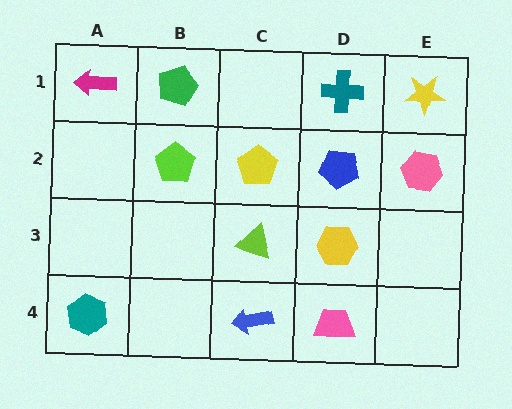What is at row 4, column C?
A blue arrow.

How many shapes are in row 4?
3 shapes.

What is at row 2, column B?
A lime pentagon.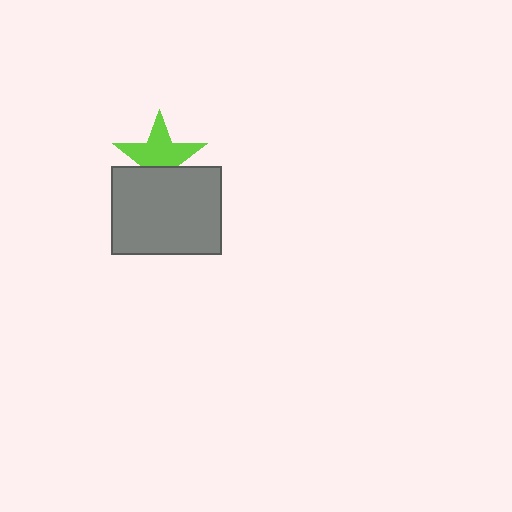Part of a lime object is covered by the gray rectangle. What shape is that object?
It is a star.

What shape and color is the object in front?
The object in front is a gray rectangle.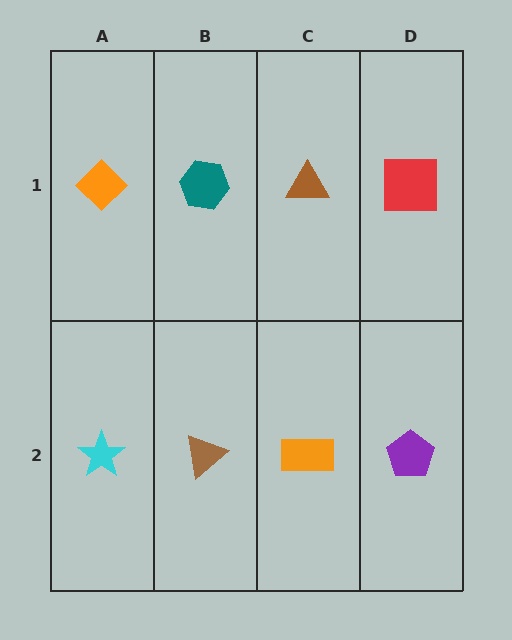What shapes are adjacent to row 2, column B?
A teal hexagon (row 1, column B), a cyan star (row 2, column A), an orange rectangle (row 2, column C).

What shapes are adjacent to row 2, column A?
An orange diamond (row 1, column A), a brown triangle (row 2, column B).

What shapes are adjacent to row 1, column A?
A cyan star (row 2, column A), a teal hexagon (row 1, column B).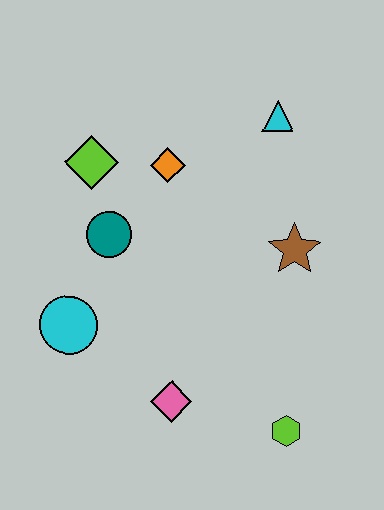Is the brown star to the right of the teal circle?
Yes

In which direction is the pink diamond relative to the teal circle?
The pink diamond is below the teal circle.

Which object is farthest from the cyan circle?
The cyan triangle is farthest from the cyan circle.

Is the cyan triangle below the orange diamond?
No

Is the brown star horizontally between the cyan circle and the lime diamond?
No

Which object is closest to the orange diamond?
The lime diamond is closest to the orange diamond.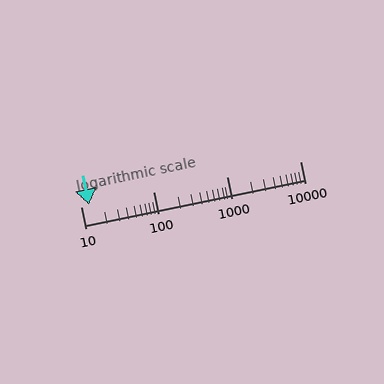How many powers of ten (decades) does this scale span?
The scale spans 3 decades, from 10 to 10000.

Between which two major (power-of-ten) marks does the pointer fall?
The pointer is between 10 and 100.